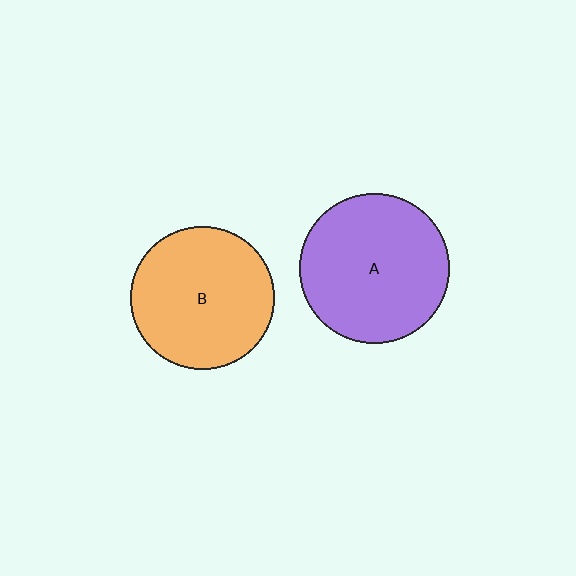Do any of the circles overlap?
No, none of the circles overlap.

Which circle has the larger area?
Circle A (purple).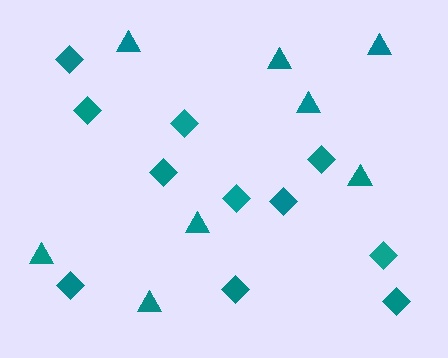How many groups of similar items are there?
There are 2 groups: one group of triangles (8) and one group of diamonds (11).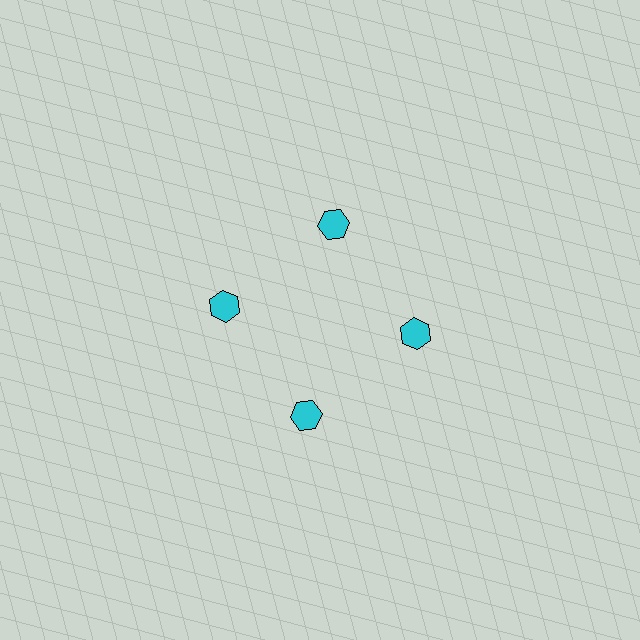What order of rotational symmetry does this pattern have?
This pattern has 4-fold rotational symmetry.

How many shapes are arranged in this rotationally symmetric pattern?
There are 4 shapes, arranged in 4 groups of 1.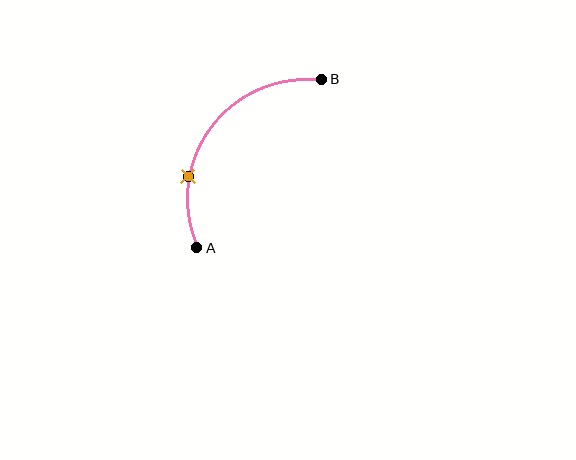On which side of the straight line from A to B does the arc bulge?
The arc bulges above and to the left of the straight line connecting A and B.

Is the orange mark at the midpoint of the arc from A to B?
No. The orange mark lies on the arc but is closer to endpoint A. The arc midpoint would be at the point on the curve equidistant along the arc from both A and B.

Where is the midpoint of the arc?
The arc midpoint is the point on the curve farthest from the straight line joining A and B. It sits above and to the left of that line.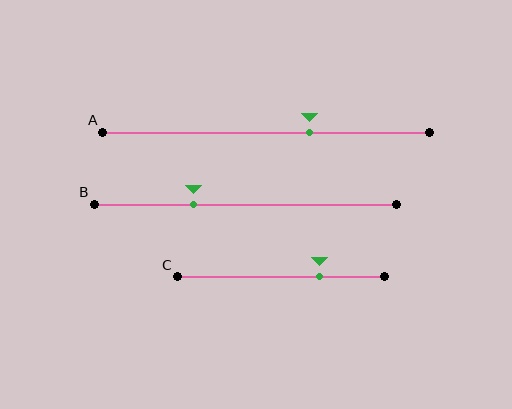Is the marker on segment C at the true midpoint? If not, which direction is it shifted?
No, the marker on segment C is shifted to the right by about 19% of the segment length.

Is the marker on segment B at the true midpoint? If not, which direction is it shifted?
No, the marker on segment B is shifted to the left by about 17% of the segment length.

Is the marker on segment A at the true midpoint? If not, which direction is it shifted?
No, the marker on segment A is shifted to the right by about 13% of the segment length.